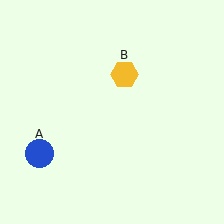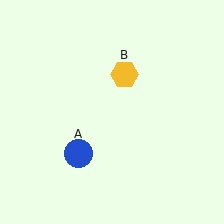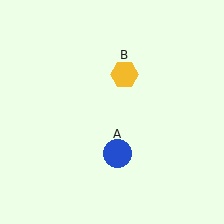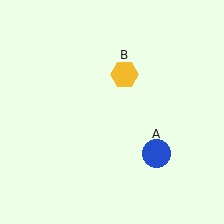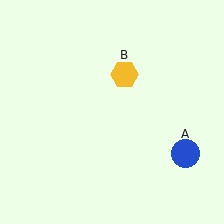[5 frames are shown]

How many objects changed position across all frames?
1 object changed position: blue circle (object A).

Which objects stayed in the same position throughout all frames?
Yellow hexagon (object B) remained stationary.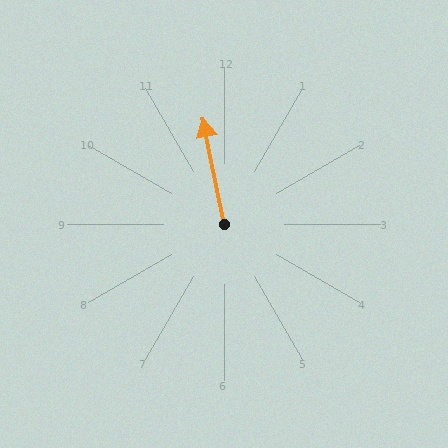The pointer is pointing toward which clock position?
Roughly 12 o'clock.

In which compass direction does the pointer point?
North.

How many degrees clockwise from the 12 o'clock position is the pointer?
Approximately 349 degrees.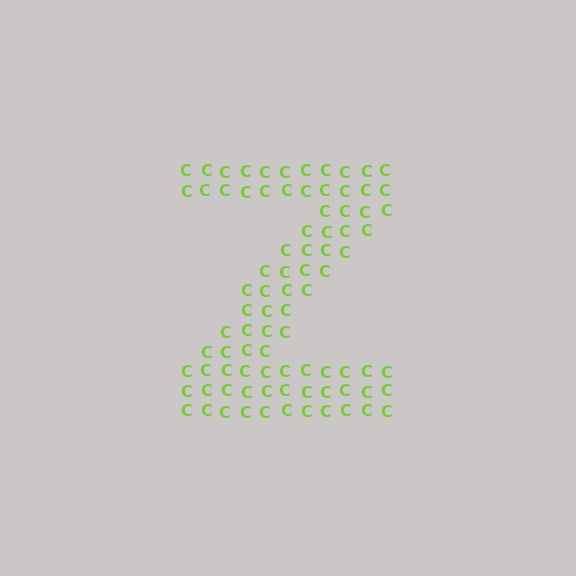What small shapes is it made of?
It is made of small letter C's.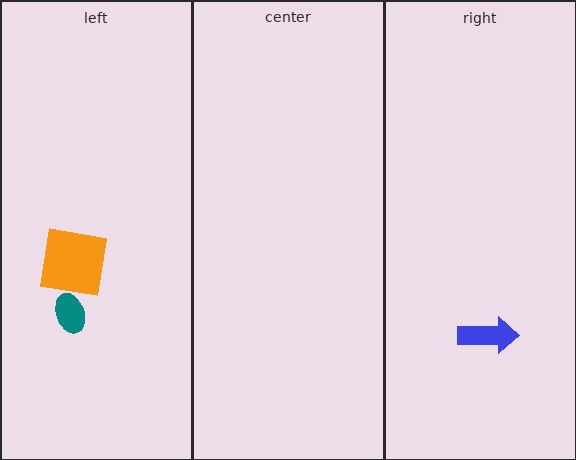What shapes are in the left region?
The orange square, the teal ellipse.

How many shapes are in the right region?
1.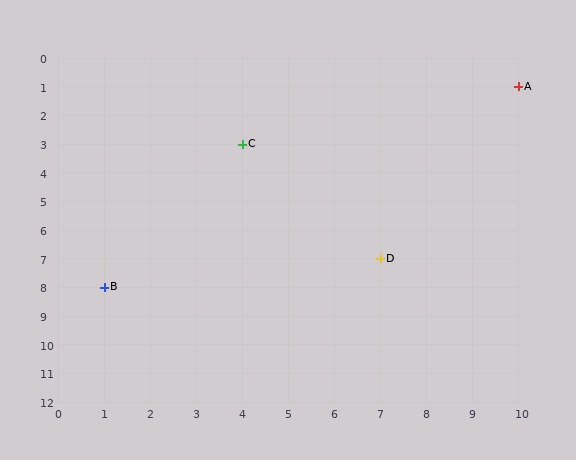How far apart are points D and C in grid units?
Points D and C are 3 columns and 4 rows apart (about 5.0 grid units diagonally).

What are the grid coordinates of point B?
Point B is at grid coordinates (1, 8).